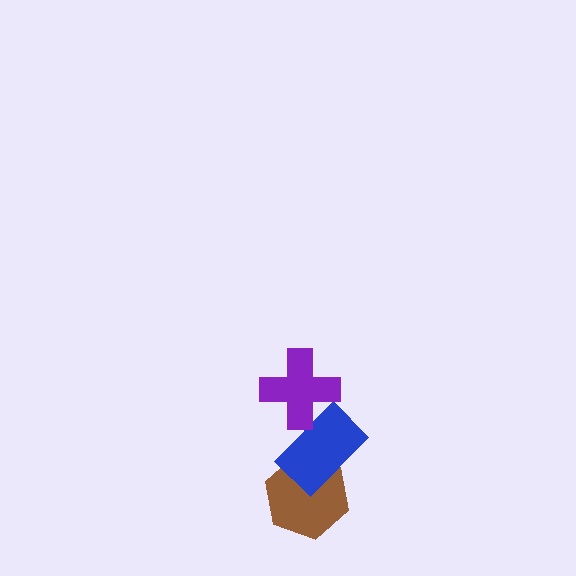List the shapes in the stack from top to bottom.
From top to bottom: the purple cross, the blue rectangle, the brown hexagon.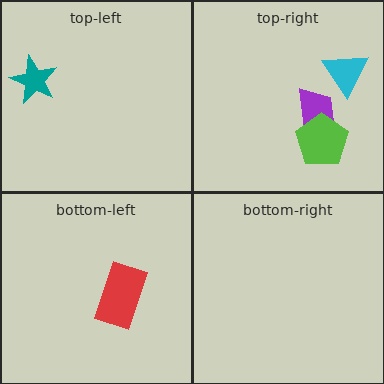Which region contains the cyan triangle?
The top-right region.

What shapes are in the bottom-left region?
The red rectangle.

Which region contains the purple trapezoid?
The top-right region.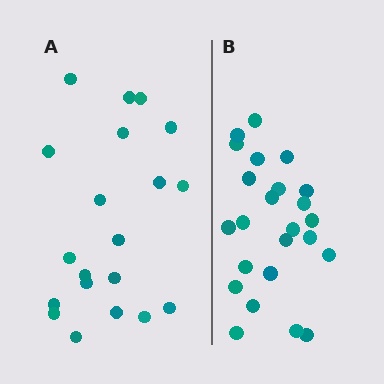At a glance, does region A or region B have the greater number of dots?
Region B (the right region) has more dots.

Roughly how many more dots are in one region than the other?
Region B has about 4 more dots than region A.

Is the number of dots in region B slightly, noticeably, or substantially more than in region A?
Region B has only slightly more — the two regions are fairly close. The ratio is roughly 1.2 to 1.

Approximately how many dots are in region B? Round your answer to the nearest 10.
About 20 dots. (The exact count is 24, which rounds to 20.)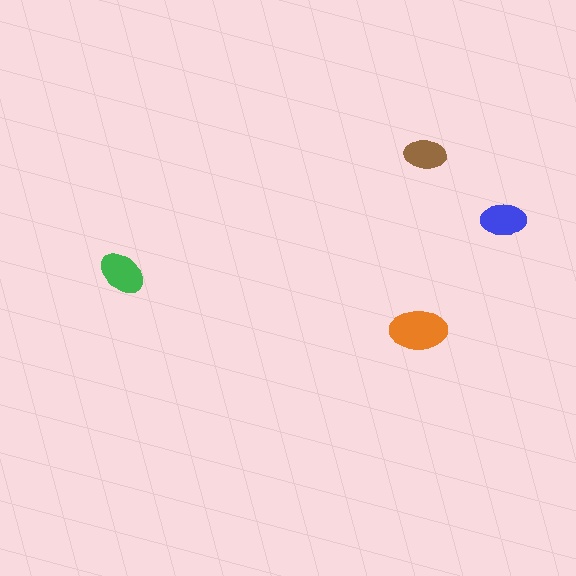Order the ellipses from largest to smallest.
the orange one, the green one, the blue one, the brown one.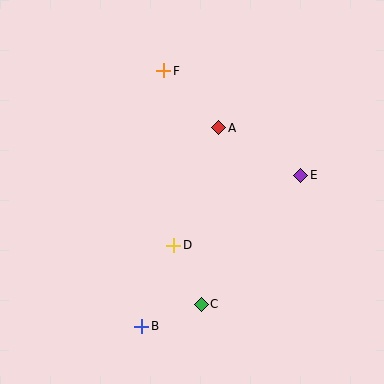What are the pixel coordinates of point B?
Point B is at (142, 326).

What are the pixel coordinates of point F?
Point F is at (164, 71).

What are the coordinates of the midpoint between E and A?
The midpoint between E and A is at (260, 151).